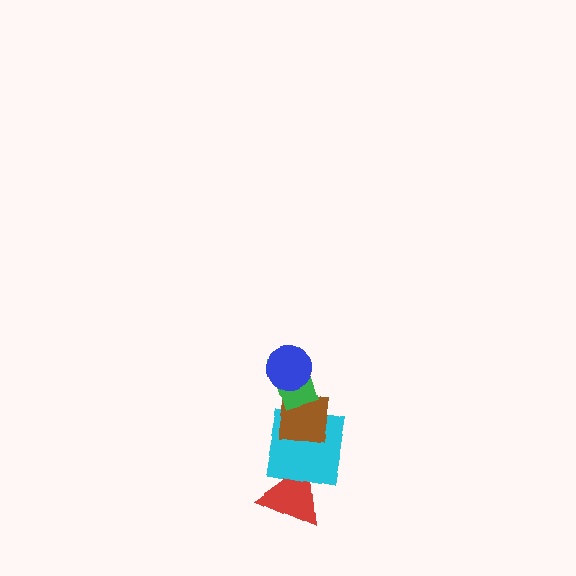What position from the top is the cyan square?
The cyan square is 4th from the top.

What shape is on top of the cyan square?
The brown square is on top of the cyan square.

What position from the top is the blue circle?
The blue circle is 1st from the top.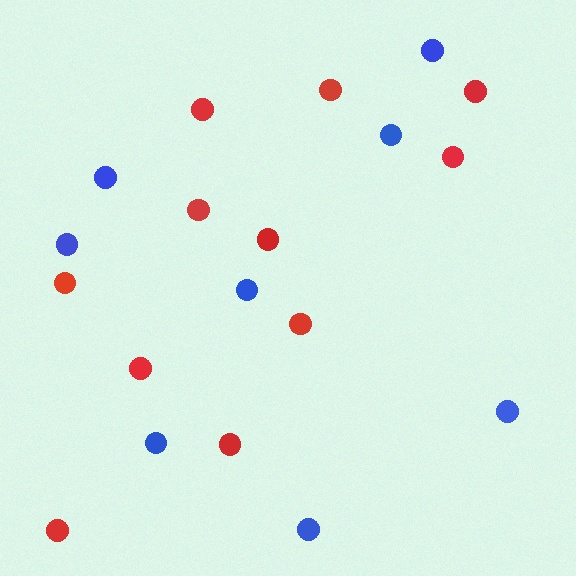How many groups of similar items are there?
There are 2 groups: one group of red circles (11) and one group of blue circles (8).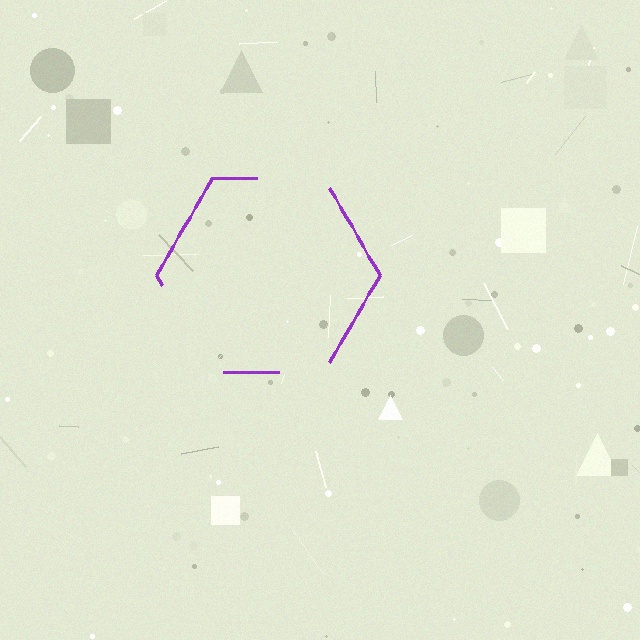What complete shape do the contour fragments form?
The contour fragments form a hexagon.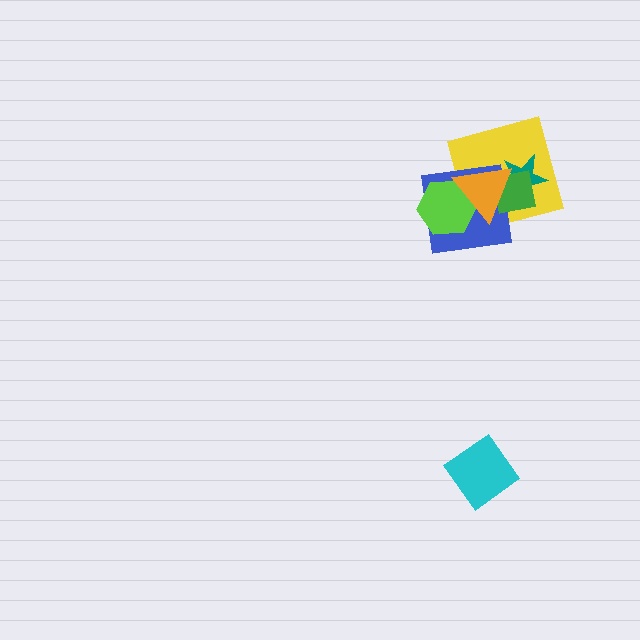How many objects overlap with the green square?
4 objects overlap with the green square.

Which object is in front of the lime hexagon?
The orange triangle is in front of the lime hexagon.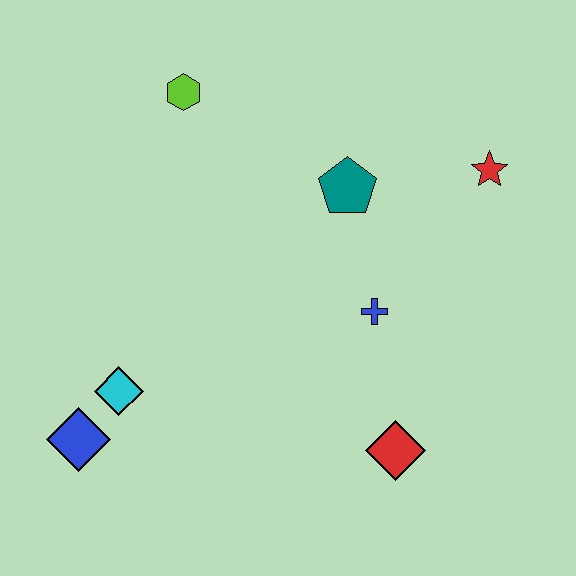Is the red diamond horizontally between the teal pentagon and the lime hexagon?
No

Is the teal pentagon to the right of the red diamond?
No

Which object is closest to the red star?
The teal pentagon is closest to the red star.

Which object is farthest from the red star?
The blue diamond is farthest from the red star.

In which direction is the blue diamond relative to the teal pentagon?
The blue diamond is to the left of the teal pentagon.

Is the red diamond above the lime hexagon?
No